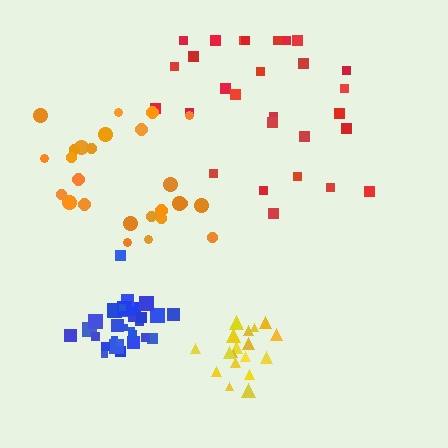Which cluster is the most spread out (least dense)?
Red.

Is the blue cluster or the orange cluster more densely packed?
Blue.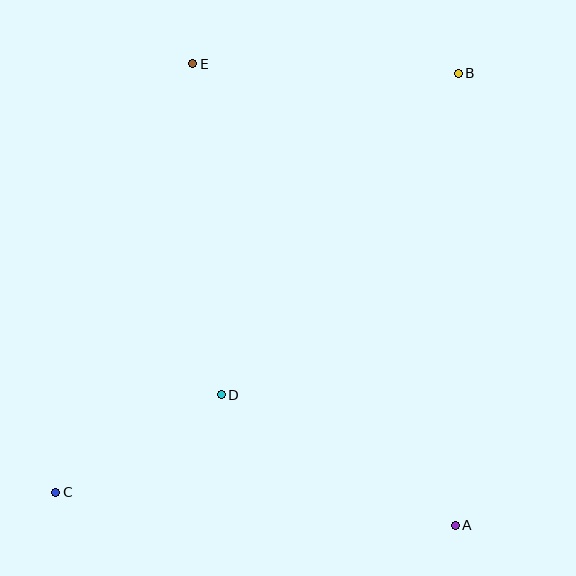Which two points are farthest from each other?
Points B and C are farthest from each other.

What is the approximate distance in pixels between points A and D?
The distance between A and D is approximately 268 pixels.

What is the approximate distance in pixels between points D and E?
The distance between D and E is approximately 332 pixels.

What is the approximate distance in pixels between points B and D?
The distance between B and D is approximately 400 pixels.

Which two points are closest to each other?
Points C and D are closest to each other.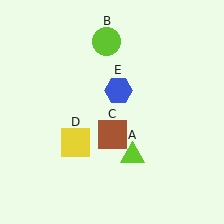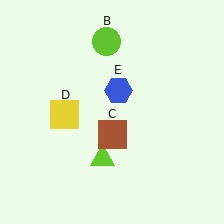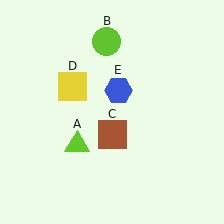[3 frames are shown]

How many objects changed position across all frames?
2 objects changed position: lime triangle (object A), yellow square (object D).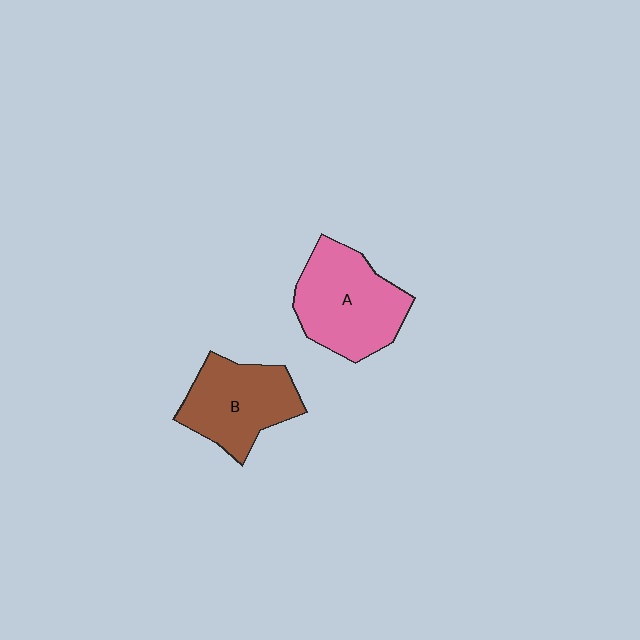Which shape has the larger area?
Shape A (pink).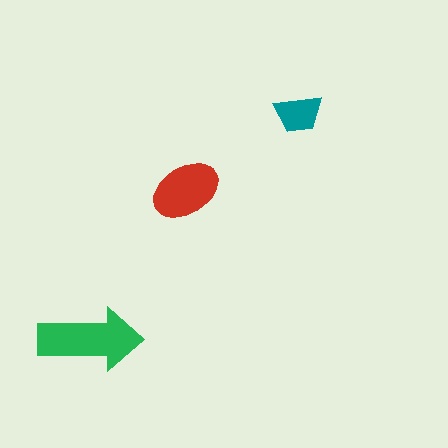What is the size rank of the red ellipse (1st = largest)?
2nd.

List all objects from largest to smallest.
The green arrow, the red ellipse, the teal trapezoid.